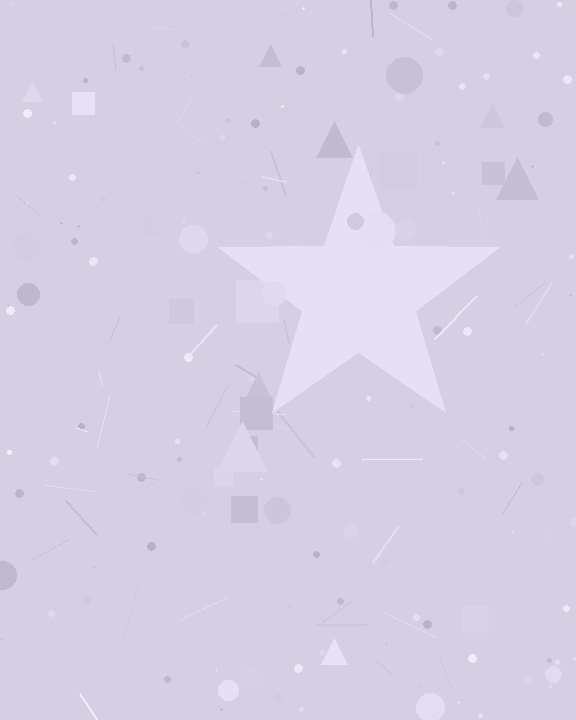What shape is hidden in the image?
A star is hidden in the image.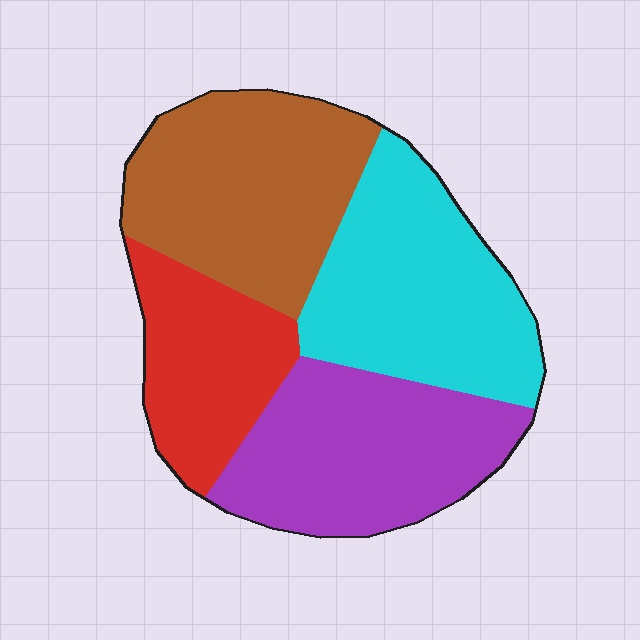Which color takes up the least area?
Red, at roughly 20%.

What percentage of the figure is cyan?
Cyan covers around 30% of the figure.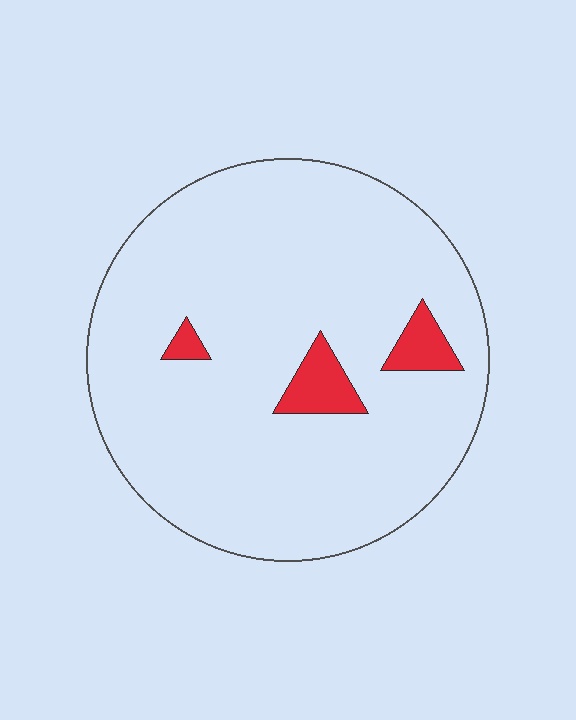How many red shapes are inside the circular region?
3.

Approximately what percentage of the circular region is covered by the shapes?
Approximately 5%.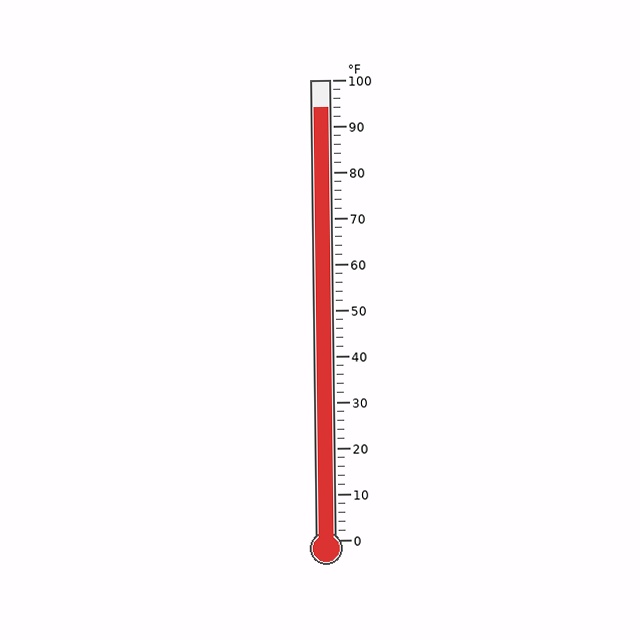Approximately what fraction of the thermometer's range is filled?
The thermometer is filled to approximately 95% of its range.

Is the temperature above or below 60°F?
The temperature is above 60°F.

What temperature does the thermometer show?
The thermometer shows approximately 94°F.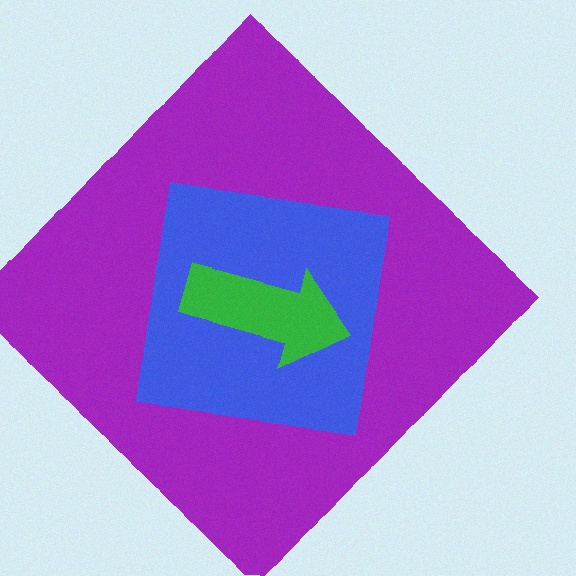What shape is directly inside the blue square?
The green arrow.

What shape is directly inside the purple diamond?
The blue square.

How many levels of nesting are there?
3.